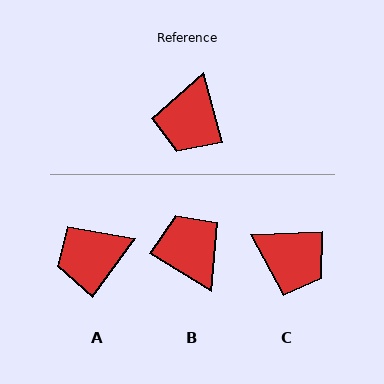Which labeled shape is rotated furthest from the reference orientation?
B, about 136 degrees away.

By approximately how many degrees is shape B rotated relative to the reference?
Approximately 136 degrees clockwise.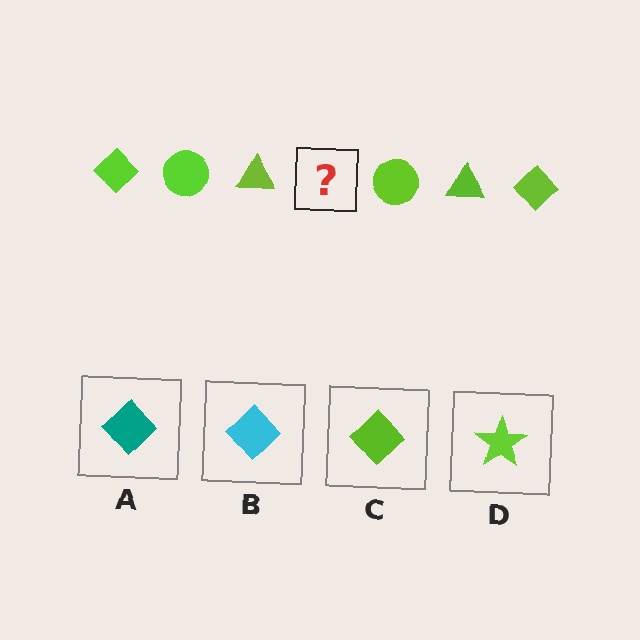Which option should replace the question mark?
Option C.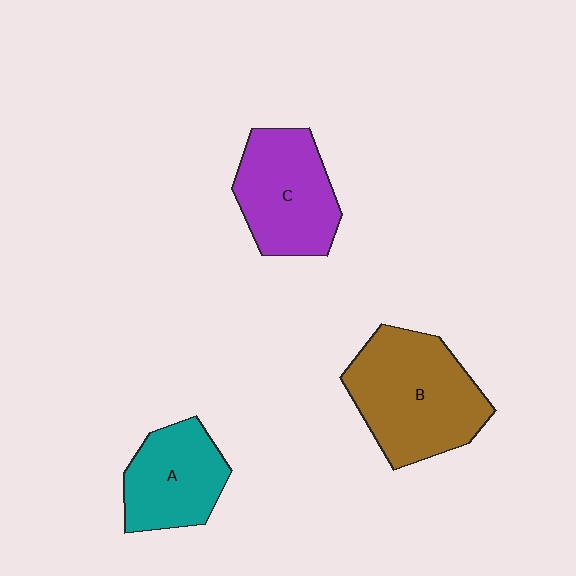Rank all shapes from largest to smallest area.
From largest to smallest: B (brown), C (purple), A (teal).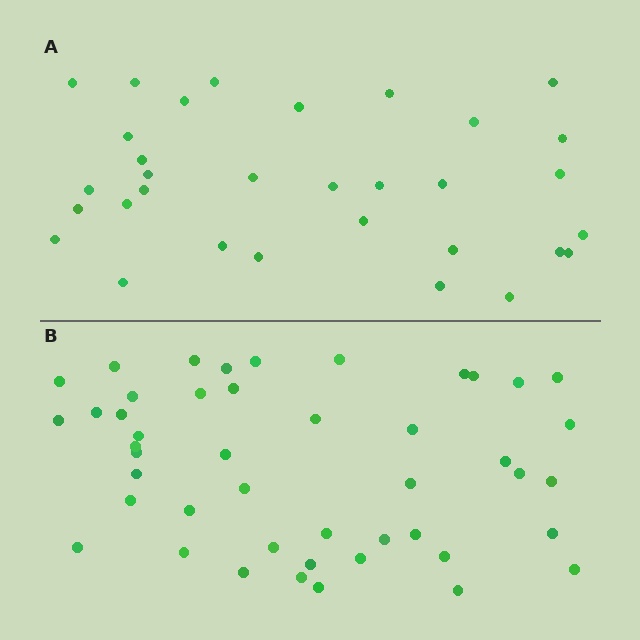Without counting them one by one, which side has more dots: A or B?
Region B (the bottom region) has more dots.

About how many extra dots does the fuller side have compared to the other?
Region B has approximately 15 more dots than region A.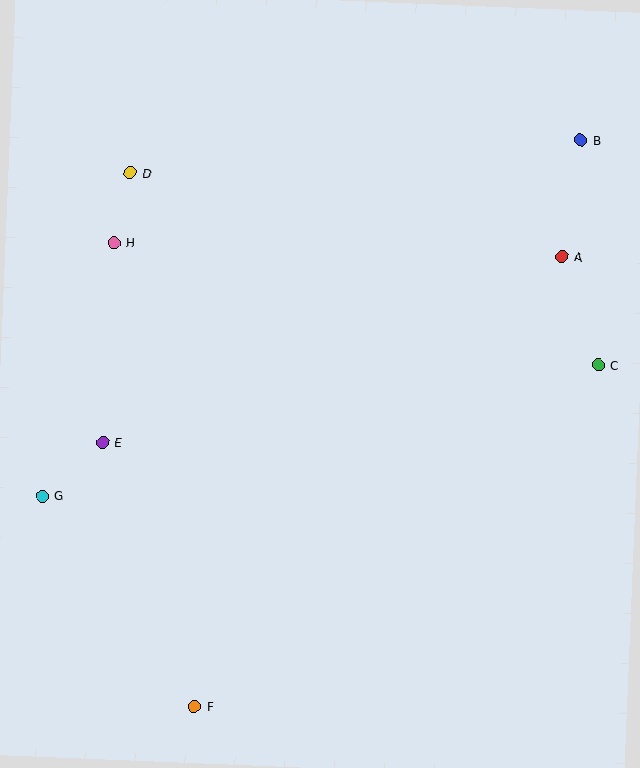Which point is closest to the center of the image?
Point E at (103, 442) is closest to the center.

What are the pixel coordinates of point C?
Point C is at (598, 365).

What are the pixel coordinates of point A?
Point A is at (562, 257).